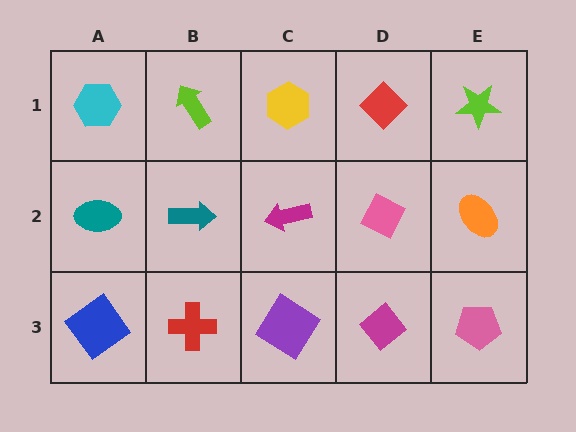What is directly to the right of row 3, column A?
A red cross.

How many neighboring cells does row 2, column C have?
4.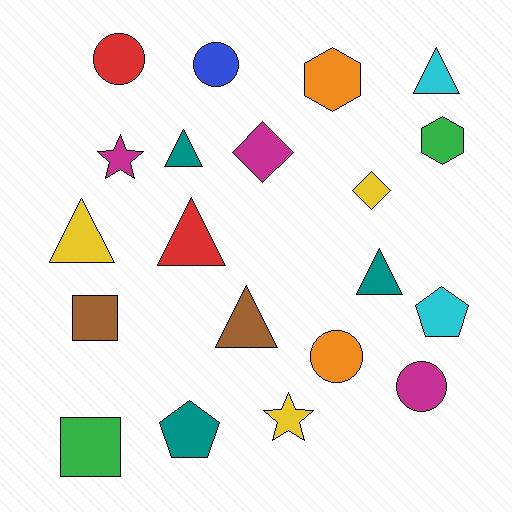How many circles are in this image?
There are 4 circles.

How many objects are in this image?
There are 20 objects.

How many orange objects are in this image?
There are 2 orange objects.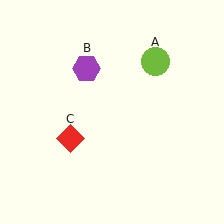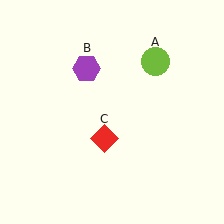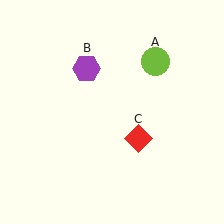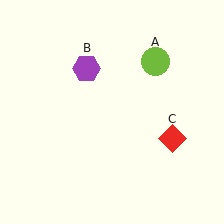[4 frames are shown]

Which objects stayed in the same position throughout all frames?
Lime circle (object A) and purple hexagon (object B) remained stationary.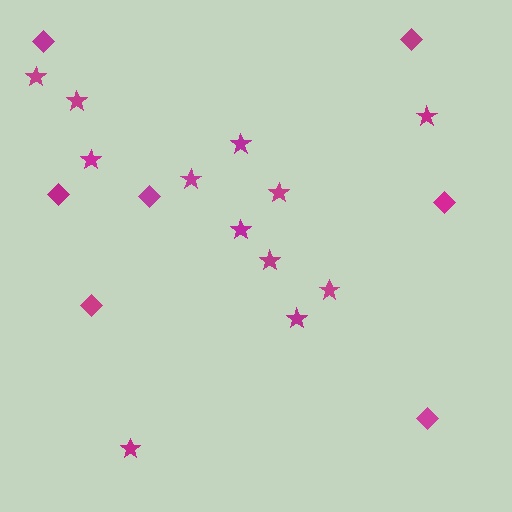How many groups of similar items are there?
There are 2 groups: one group of diamonds (7) and one group of stars (12).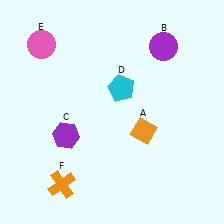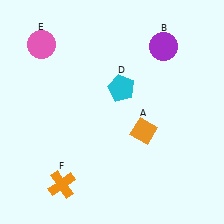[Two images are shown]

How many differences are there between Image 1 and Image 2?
There is 1 difference between the two images.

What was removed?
The purple hexagon (C) was removed in Image 2.